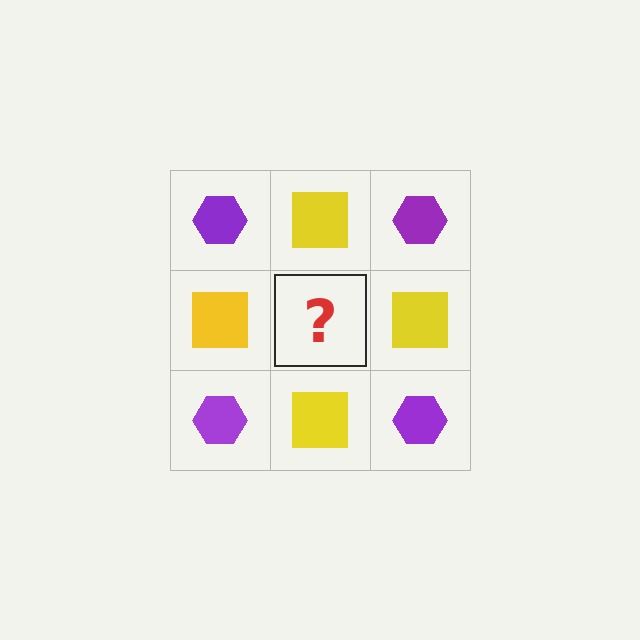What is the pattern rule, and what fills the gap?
The rule is that it alternates purple hexagon and yellow square in a checkerboard pattern. The gap should be filled with a purple hexagon.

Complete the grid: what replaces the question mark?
The question mark should be replaced with a purple hexagon.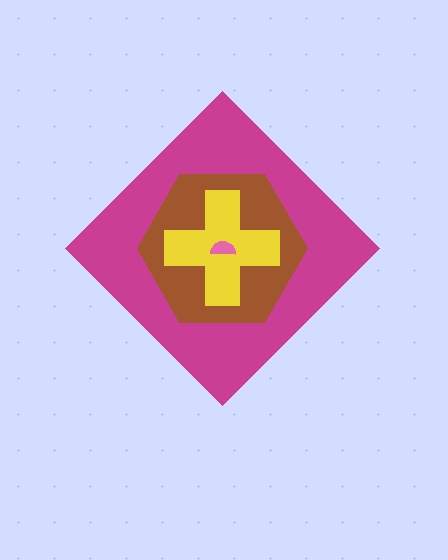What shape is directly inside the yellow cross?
The pink semicircle.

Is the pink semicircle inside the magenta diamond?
Yes.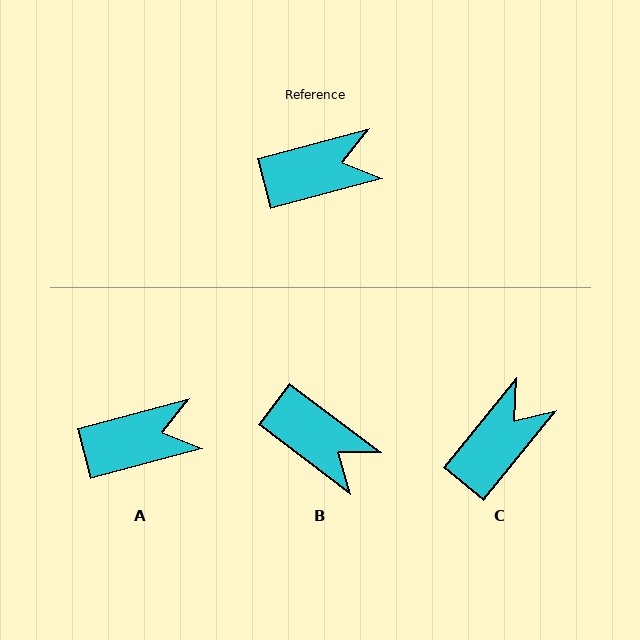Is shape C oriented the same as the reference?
No, it is off by about 36 degrees.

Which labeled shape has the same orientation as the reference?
A.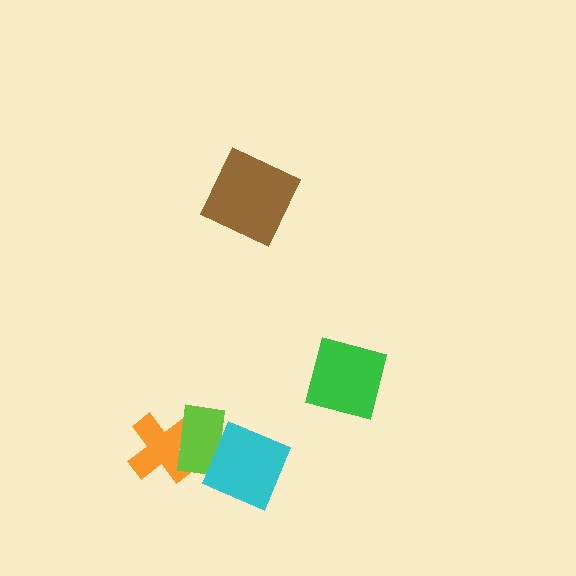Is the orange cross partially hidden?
Yes, it is partially covered by another shape.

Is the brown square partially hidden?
No, no other shape covers it.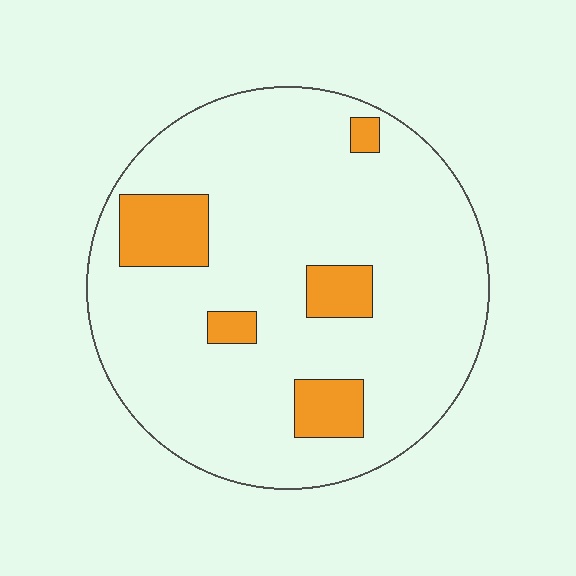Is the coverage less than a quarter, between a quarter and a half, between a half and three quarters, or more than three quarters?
Less than a quarter.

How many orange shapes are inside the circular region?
5.